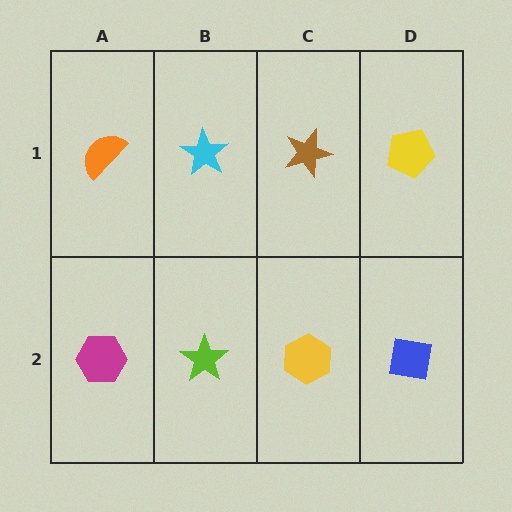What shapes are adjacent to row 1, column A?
A magenta hexagon (row 2, column A), a cyan star (row 1, column B).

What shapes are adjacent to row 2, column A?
An orange semicircle (row 1, column A), a lime star (row 2, column B).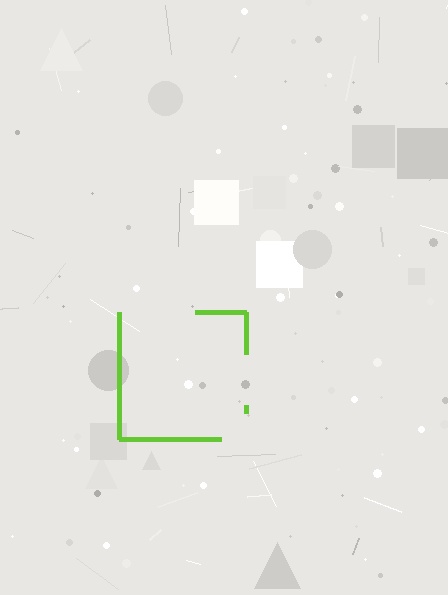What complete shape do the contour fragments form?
The contour fragments form a square.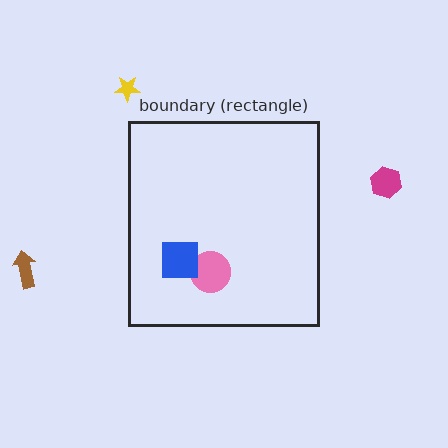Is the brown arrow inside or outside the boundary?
Outside.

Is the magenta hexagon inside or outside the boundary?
Outside.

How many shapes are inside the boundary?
2 inside, 3 outside.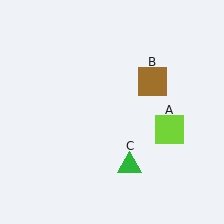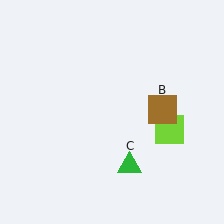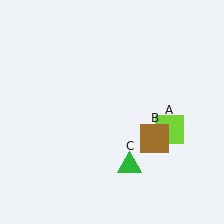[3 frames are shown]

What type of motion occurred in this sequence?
The brown square (object B) rotated clockwise around the center of the scene.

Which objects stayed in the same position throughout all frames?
Lime square (object A) and green triangle (object C) remained stationary.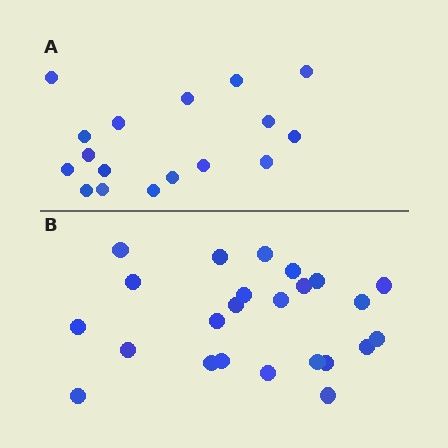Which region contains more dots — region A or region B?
Region B (the bottom region) has more dots.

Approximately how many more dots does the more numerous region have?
Region B has roughly 8 or so more dots than region A.